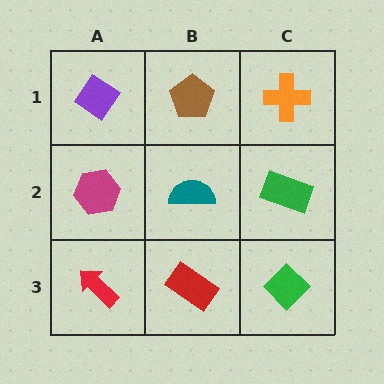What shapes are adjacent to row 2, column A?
A purple diamond (row 1, column A), a red arrow (row 3, column A), a teal semicircle (row 2, column B).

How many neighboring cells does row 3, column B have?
3.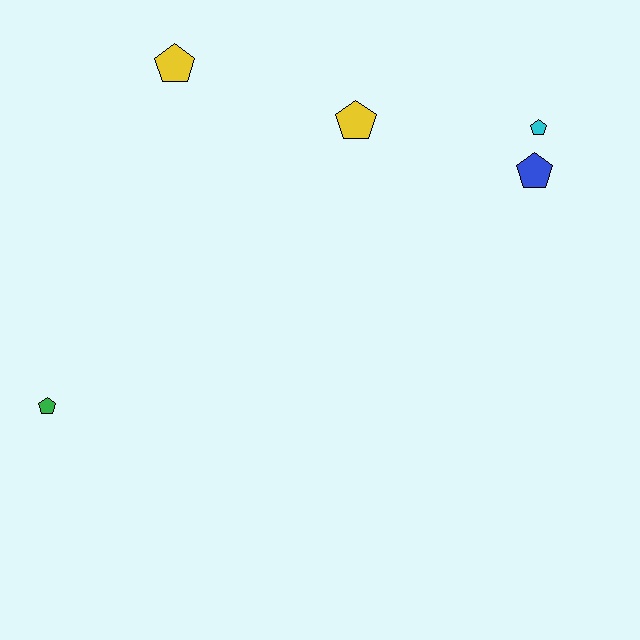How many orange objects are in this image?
There are no orange objects.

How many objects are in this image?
There are 5 objects.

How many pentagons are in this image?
There are 5 pentagons.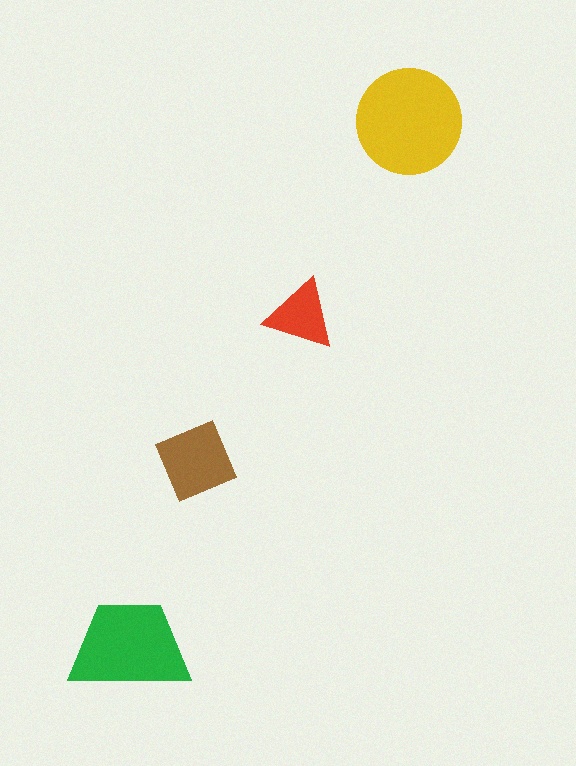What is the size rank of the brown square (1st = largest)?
3rd.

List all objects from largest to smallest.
The yellow circle, the green trapezoid, the brown square, the red triangle.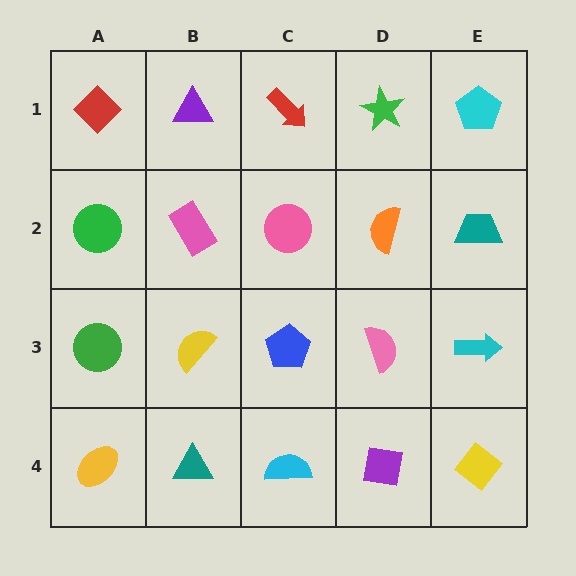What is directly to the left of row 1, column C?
A purple triangle.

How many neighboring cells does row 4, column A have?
2.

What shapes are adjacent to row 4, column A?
A green circle (row 3, column A), a teal triangle (row 4, column B).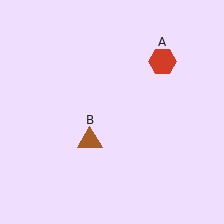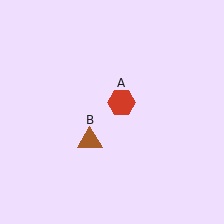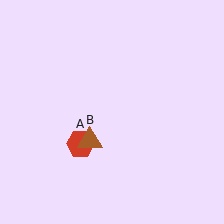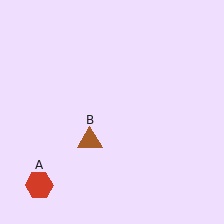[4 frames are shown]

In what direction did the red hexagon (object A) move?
The red hexagon (object A) moved down and to the left.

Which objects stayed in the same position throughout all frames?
Brown triangle (object B) remained stationary.